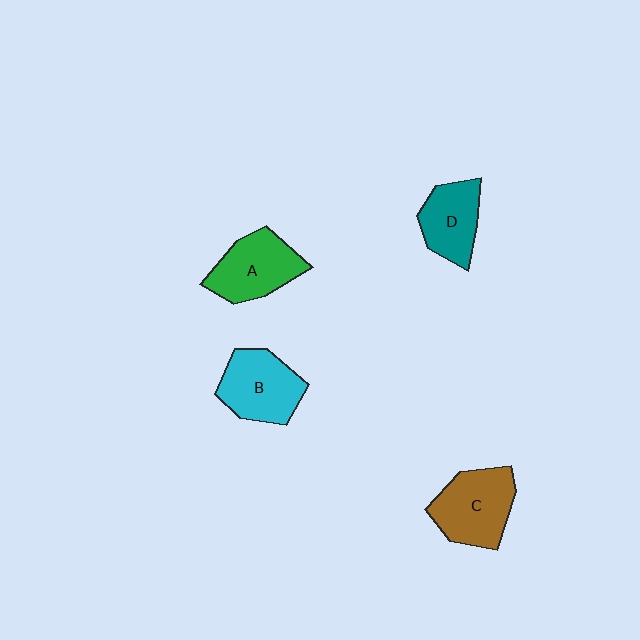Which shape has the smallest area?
Shape D (teal).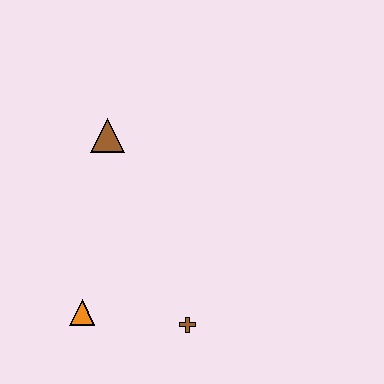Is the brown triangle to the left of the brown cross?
Yes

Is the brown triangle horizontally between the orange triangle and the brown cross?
Yes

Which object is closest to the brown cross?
The orange triangle is closest to the brown cross.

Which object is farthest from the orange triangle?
The brown triangle is farthest from the orange triangle.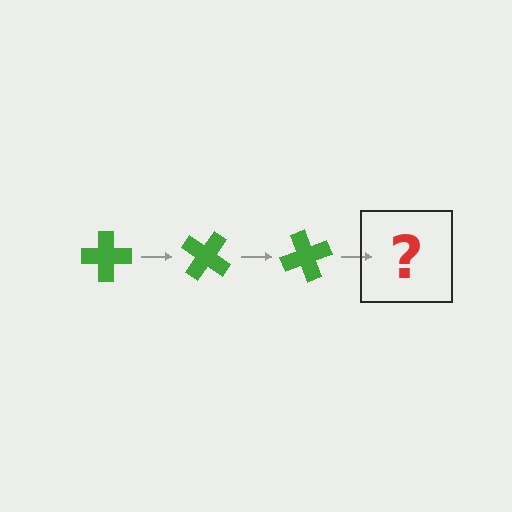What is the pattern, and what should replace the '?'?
The pattern is that the cross rotates 35 degrees each step. The '?' should be a green cross rotated 105 degrees.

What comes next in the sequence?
The next element should be a green cross rotated 105 degrees.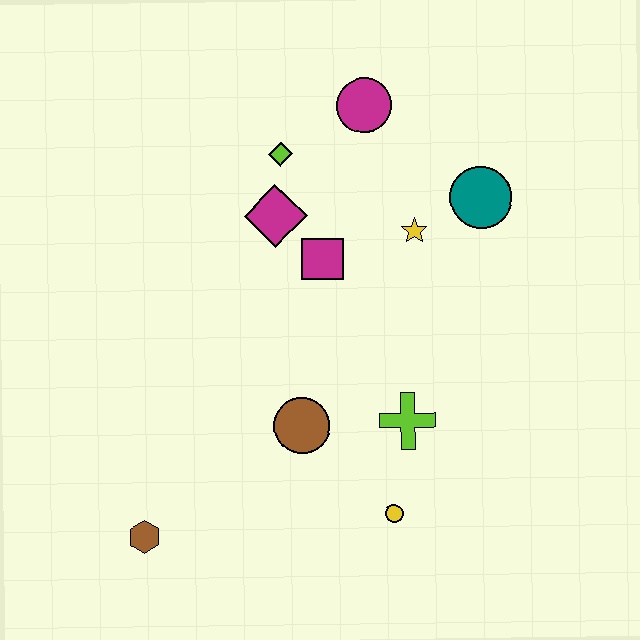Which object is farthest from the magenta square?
The brown hexagon is farthest from the magenta square.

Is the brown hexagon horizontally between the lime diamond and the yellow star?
No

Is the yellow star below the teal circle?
Yes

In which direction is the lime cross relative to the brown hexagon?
The lime cross is to the right of the brown hexagon.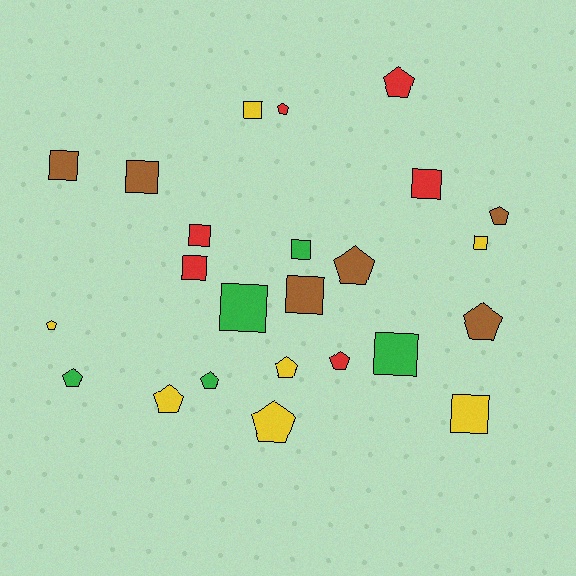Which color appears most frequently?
Yellow, with 7 objects.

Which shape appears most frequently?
Square, with 12 objects.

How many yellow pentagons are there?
There are 4 yellow pentagons.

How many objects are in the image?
There are 24 objects.